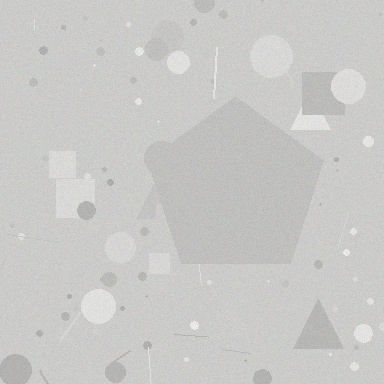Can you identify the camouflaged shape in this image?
The camouflaged shape is a pentagon.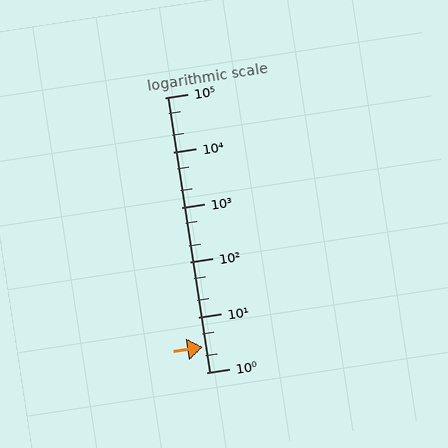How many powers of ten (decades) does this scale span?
The scale spans 5 decades, from 1 to 100000.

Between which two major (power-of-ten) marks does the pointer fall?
The pointer is between 1 and 10.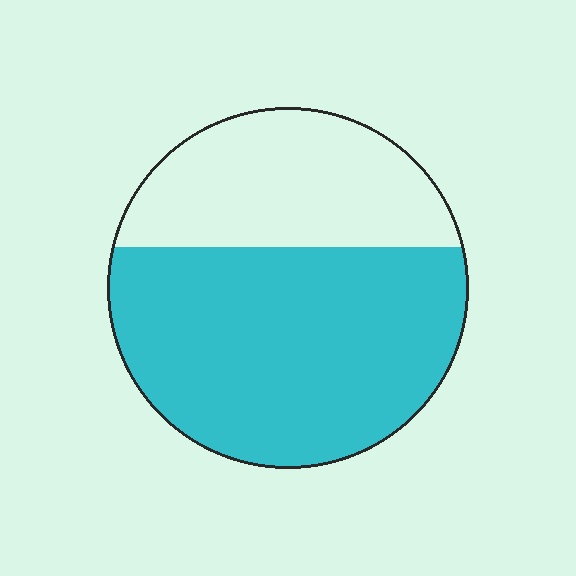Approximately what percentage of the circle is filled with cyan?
Approximately 65%.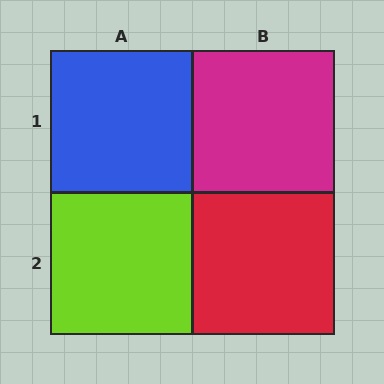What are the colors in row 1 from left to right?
Blue, magenta.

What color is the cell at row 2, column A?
Lime.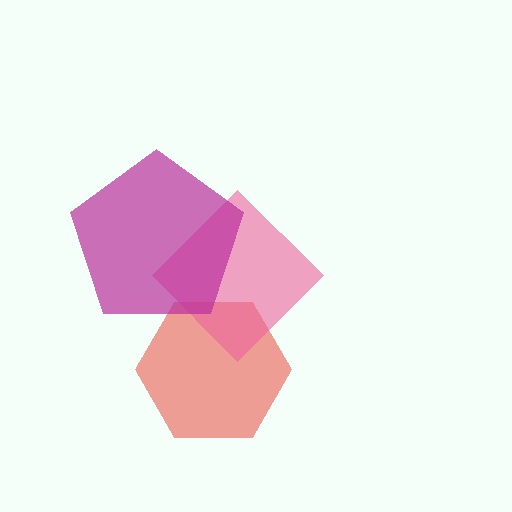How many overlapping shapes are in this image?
There are 3 overlapping shapes in the image.